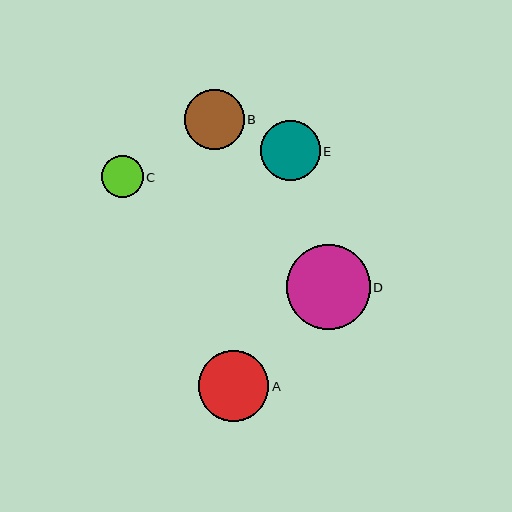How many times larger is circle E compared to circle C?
Circle E is approximately 1.4 times the size of circle C.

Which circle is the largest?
Circle D is the largest with a size of approximately 84 pixels.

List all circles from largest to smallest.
From largest to smallest: D, A, B, E, C.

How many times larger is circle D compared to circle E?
Circle D is approximately 1.4 times the size of circle E.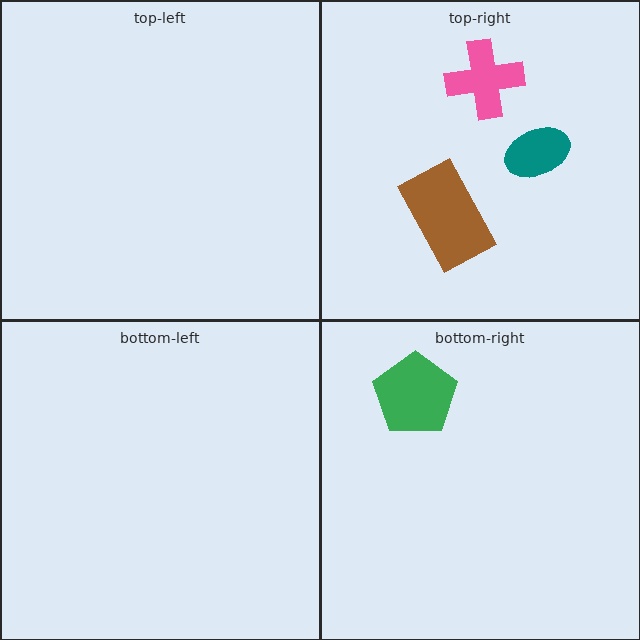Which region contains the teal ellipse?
The top-right region.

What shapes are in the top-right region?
The pink cross, the teal ellipse, the brown rectangle.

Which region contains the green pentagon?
The bottom-right region.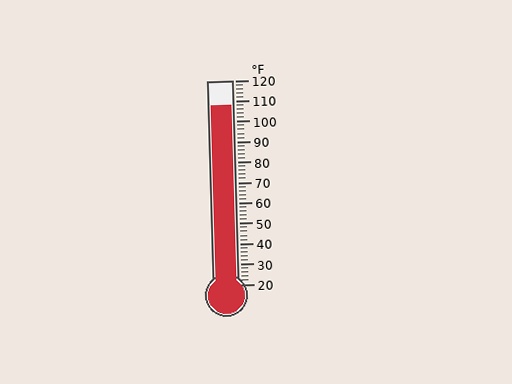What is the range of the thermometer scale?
The thermometer scale ranges from 20°F to 120°F.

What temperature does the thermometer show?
The thermometer shows approximately 108°F.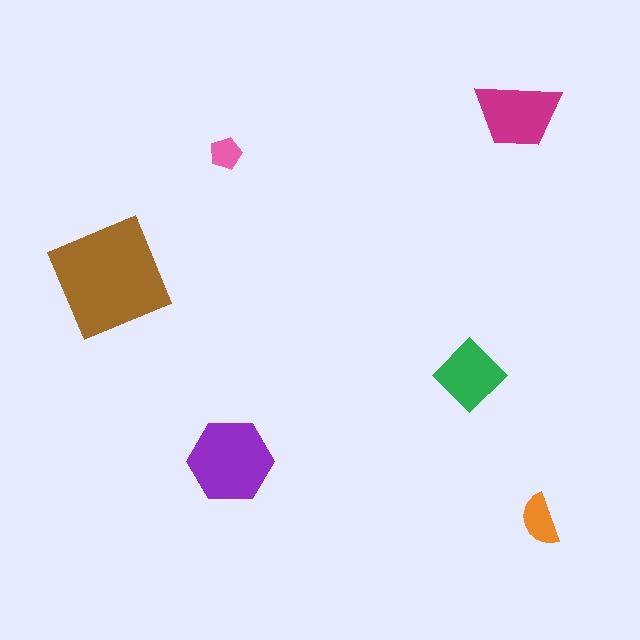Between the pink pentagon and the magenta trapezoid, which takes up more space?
The magenta trapezoid.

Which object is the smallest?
The pink pentagon.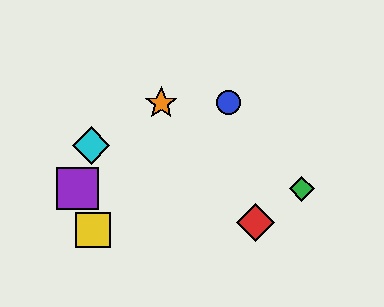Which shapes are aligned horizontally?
The green diamond, the purple square are aligned horizontally.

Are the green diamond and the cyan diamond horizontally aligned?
No, the green diamond is at y≈189 and the cyan diamond is at y≈145.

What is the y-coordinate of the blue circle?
The blue circle is at y≈102.